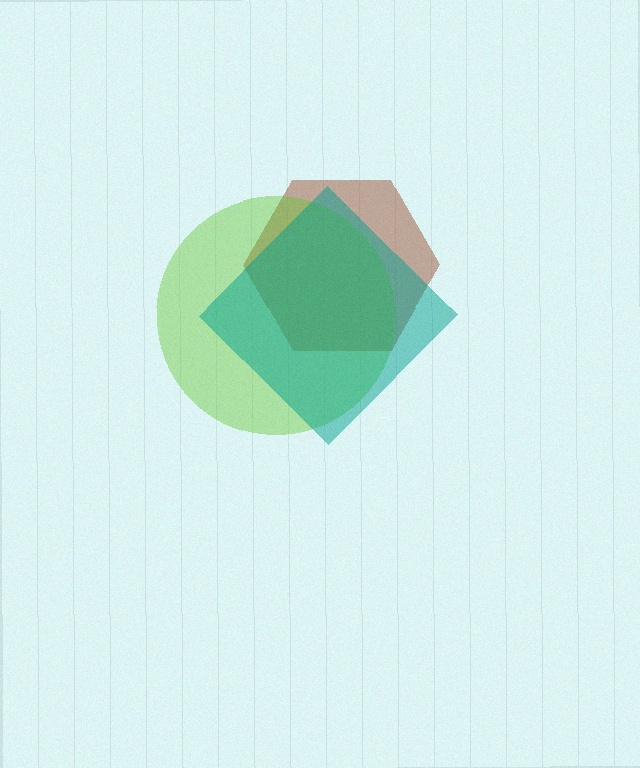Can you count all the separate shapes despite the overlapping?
Yes, there are 3 separate shapes.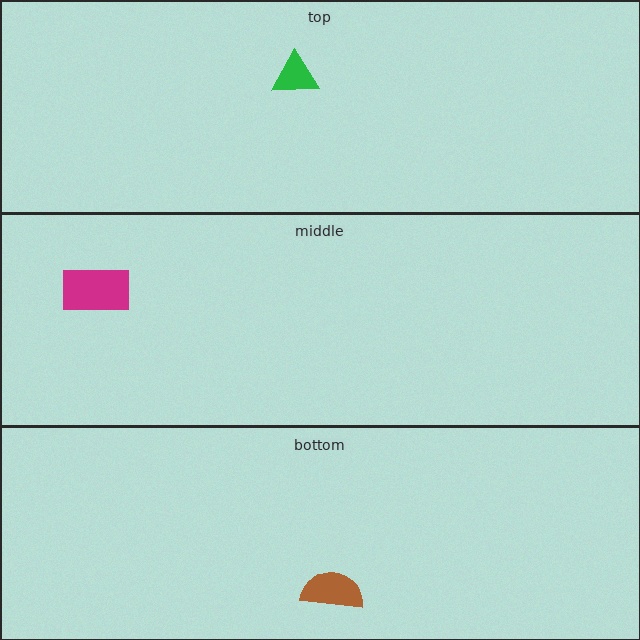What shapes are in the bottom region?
The brown semicircle.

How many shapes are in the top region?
1.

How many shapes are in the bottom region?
1.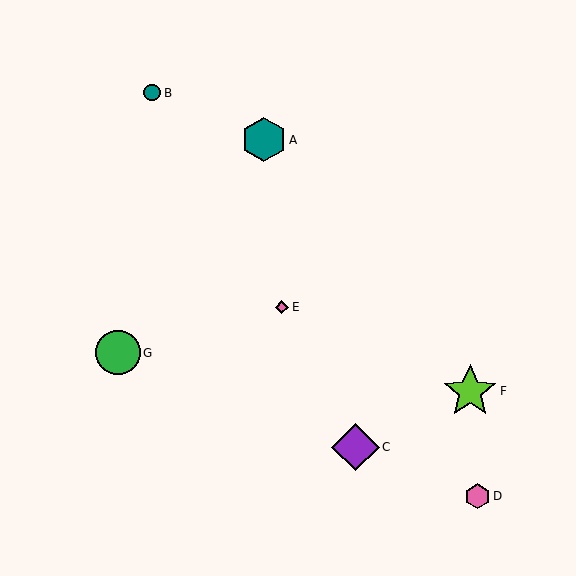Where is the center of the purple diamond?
The center of the purple diamond is at (355, 447).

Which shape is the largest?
The lime star (labeled F) is the largest.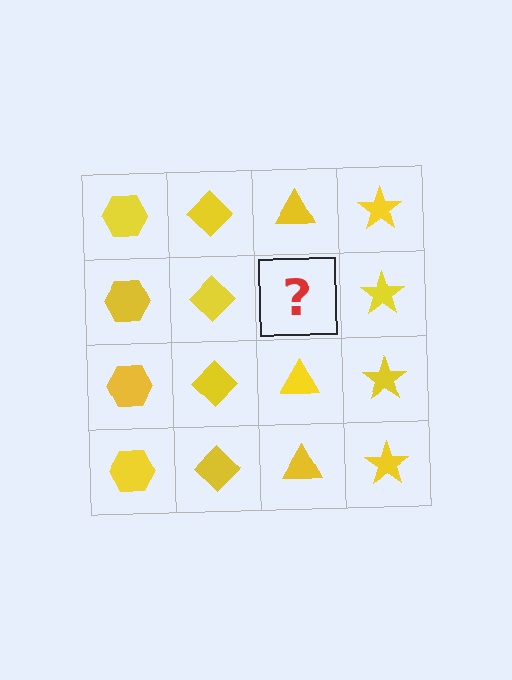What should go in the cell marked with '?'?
The missing cell should contain a yellow triangle.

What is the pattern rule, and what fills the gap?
The rule is that each column has a consistent shape. The gap should be filled with a yellow triangle.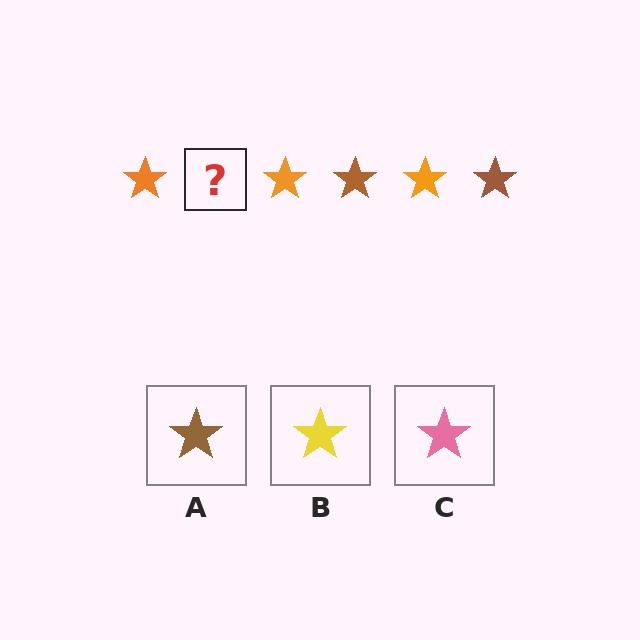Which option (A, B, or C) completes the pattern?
A.